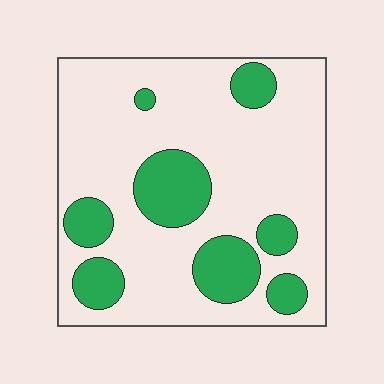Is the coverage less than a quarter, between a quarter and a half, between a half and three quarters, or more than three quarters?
Less than a quarter.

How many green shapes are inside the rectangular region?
8.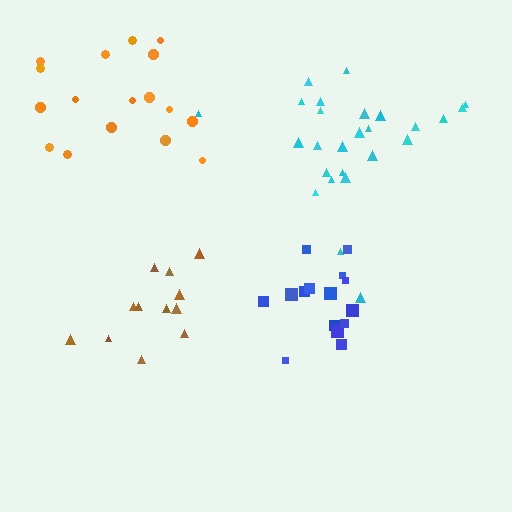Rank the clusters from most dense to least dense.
blue, cyan, brown, orange.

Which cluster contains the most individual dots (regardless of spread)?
Cyan (26).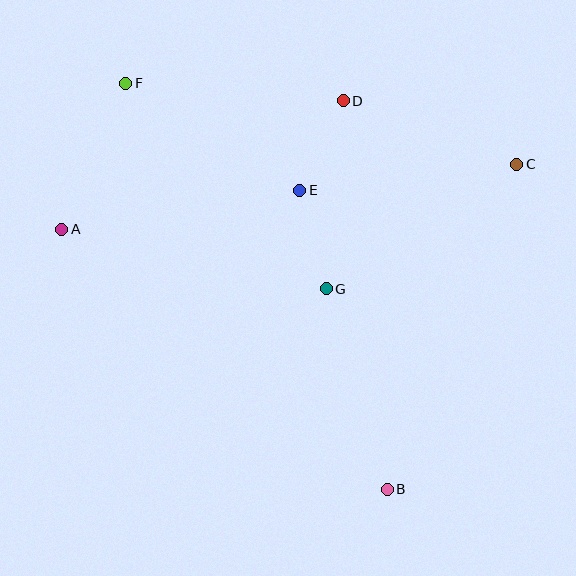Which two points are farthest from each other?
Points B and F are farthest from each other.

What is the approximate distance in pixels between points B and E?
The distance between B and E is approximately 311 pixels.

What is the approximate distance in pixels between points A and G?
The distance between A and G is approximately 271 pixels.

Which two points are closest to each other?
Points D and E are closest to each other.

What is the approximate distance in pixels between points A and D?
The distance between A and D is approximately 309 pixels.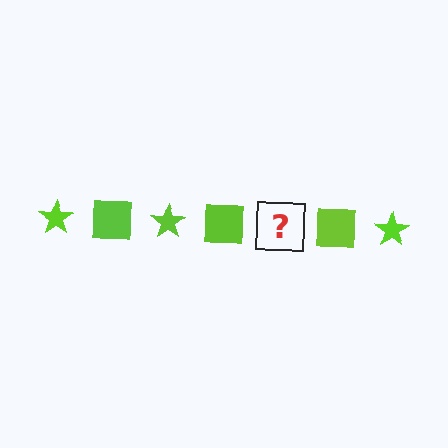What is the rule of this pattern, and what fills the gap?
The rule is that the pattern cycles through star, square shapes in lime. The gap should be filled with a lime star.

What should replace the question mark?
The question mark should be replaced with a lime star.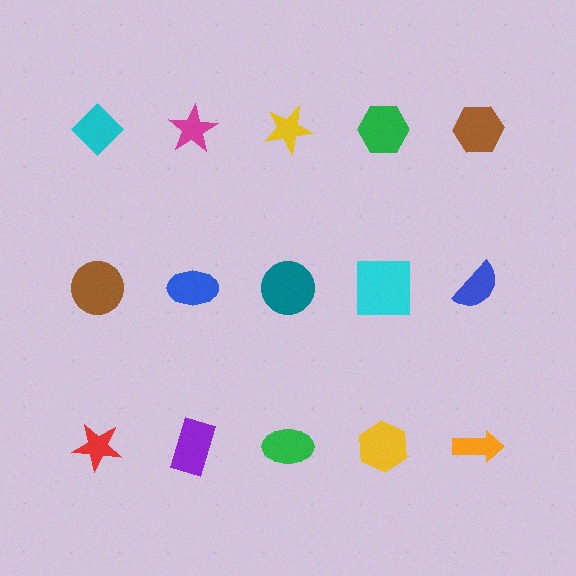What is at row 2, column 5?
A blue semicircle.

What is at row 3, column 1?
A red star.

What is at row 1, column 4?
A green hexagon.